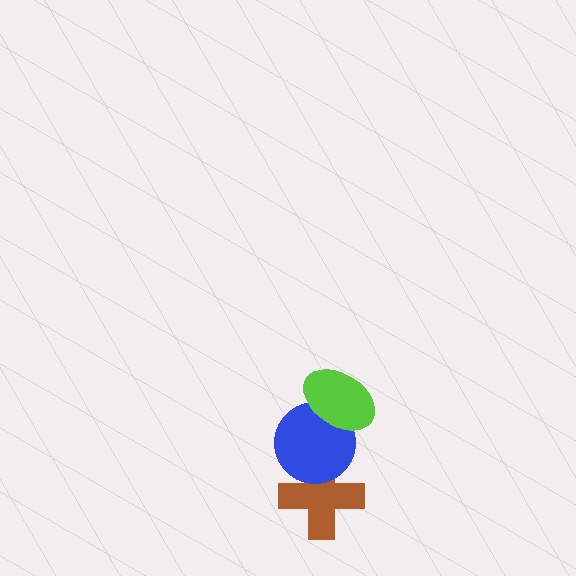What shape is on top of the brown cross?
The blue circle is on top of the brown cross.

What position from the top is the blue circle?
The blue circle is 2nd from the top.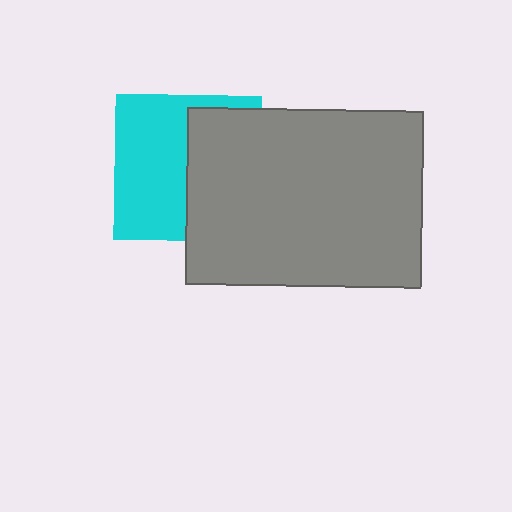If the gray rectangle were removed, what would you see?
You would see the complete cyan square.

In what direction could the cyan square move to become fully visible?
The cyan square could move left. That would shift it out from behind the gray rectangle entirely.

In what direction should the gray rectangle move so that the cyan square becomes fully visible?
The gray rectangle should move right. That is the shortest direction to clear the overlap and leave the cyan square fully visible.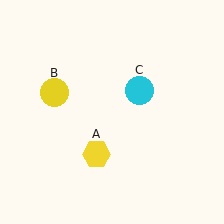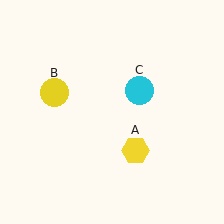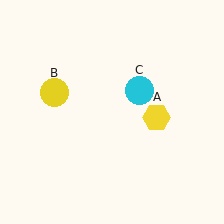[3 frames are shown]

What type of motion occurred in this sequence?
The yellow hexagon (object A) rotated counterclockwise around the center of the scene.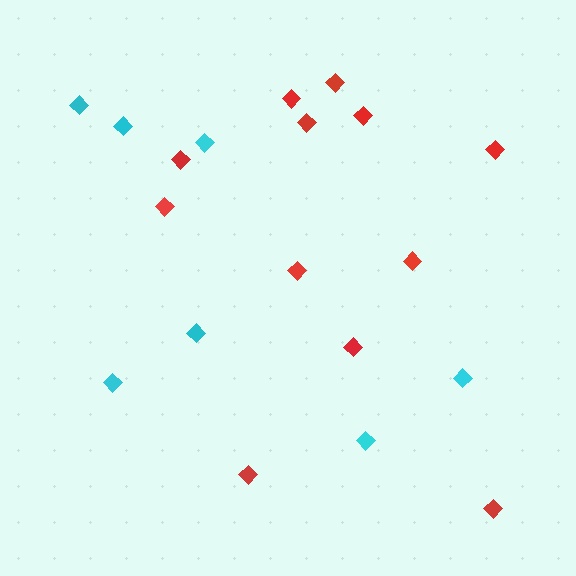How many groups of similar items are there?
There are 2 groups: one group of red diamonds (12) and one group of cyan diamonds (7).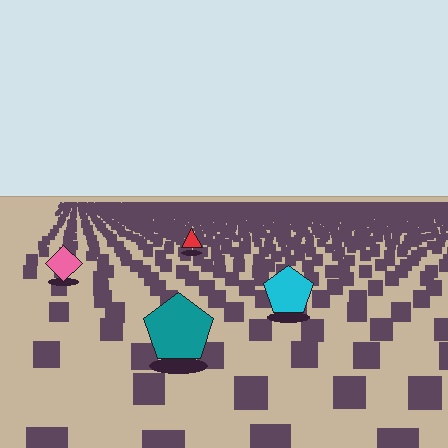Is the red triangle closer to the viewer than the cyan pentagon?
No. The cyan pentagon is closer — you can tell from the texture gradient: the ground texture is coarser near it.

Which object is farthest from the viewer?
The red triangle is farthest from the viewer. It appears smaller and the ground texture around it is denser.